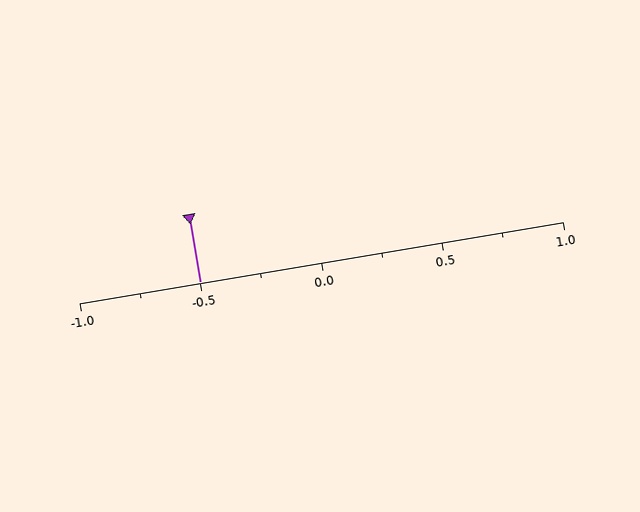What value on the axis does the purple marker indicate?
The marker indicates approximately -0.5.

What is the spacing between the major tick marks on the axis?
The major ticks are spaced 0.5 apart.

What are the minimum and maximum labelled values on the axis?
The axis runs from -1.0 to 1.0.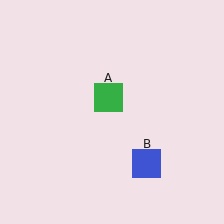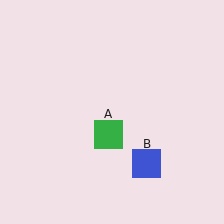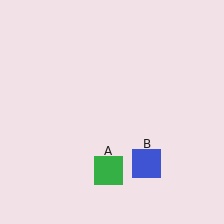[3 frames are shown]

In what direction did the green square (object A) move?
The green square (object A) moved down.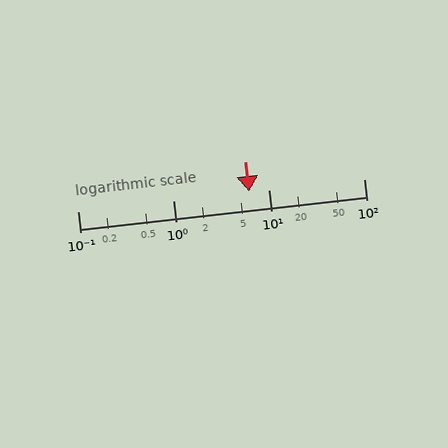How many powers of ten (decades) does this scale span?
The scale spans 3 decades, from 0.1 to 100.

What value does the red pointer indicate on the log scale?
The pointer indicates approximately 6.2.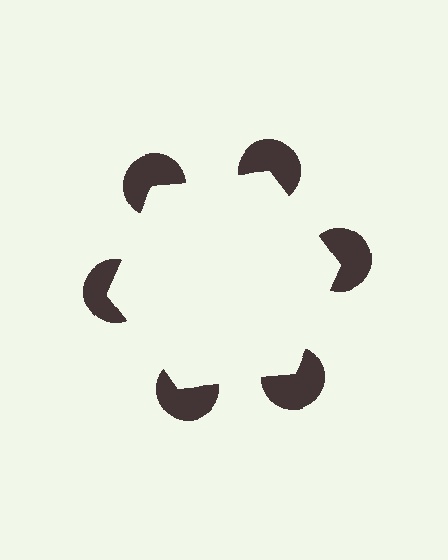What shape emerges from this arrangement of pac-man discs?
An illusory hexagon — its edges are inferred from the aligned wedge cuts in the pac-man discs, not physically drawn.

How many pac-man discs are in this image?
There are 6 — one at each vertex of the illusory hexagon.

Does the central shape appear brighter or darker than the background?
It typically appears slightly brighter than the background, even though no actual brightness change is drawn.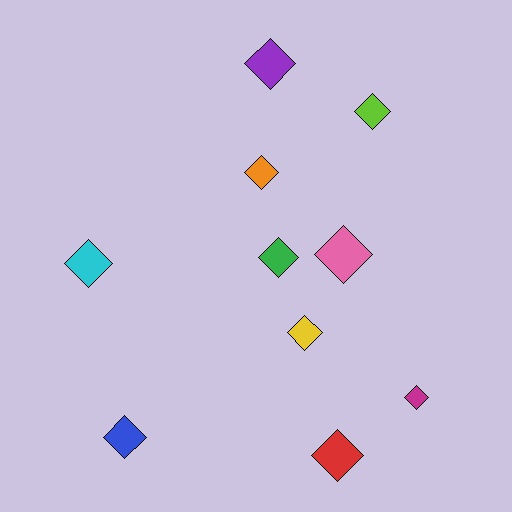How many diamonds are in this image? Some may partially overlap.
There are 10 diamonds.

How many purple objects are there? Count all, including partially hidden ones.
There is 1 purple object.